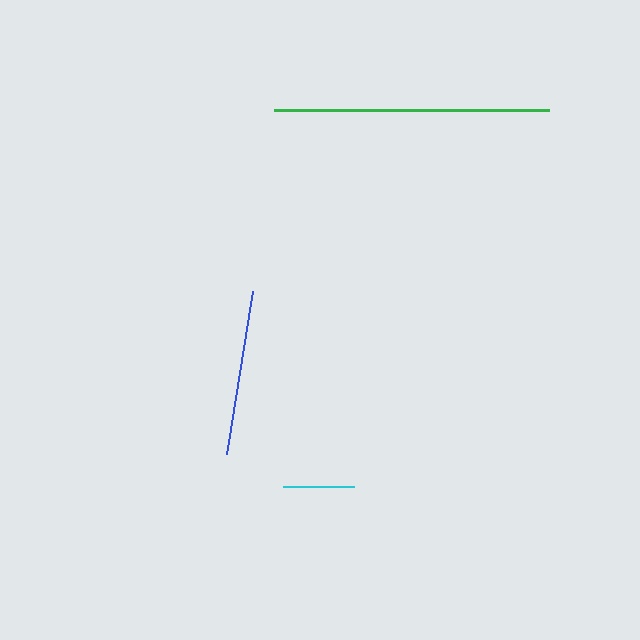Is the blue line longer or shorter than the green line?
The green line is longer than the blue line.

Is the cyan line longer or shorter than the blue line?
The blue line is longer than the cyan line.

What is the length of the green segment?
The green segment is approximately 275 pixels long.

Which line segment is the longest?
The green line is the longest at approximately 275 pixels.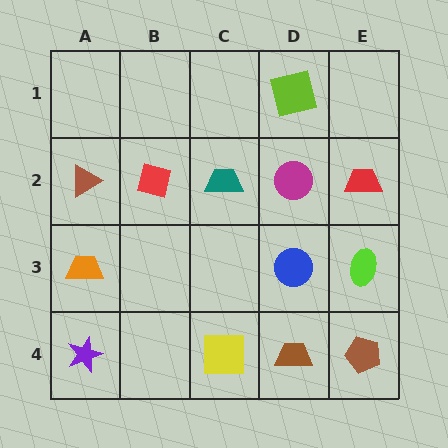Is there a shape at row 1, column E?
No, that cell is empty.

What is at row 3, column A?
An orange trapezoid.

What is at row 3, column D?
A blue circle.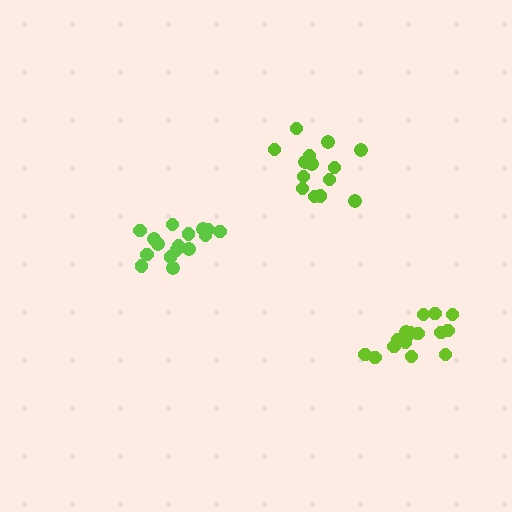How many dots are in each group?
Group 1: 17 dots, Group 2: 14 dots, Group 3: 16 dots (47 total).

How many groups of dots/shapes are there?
There are 3 groups.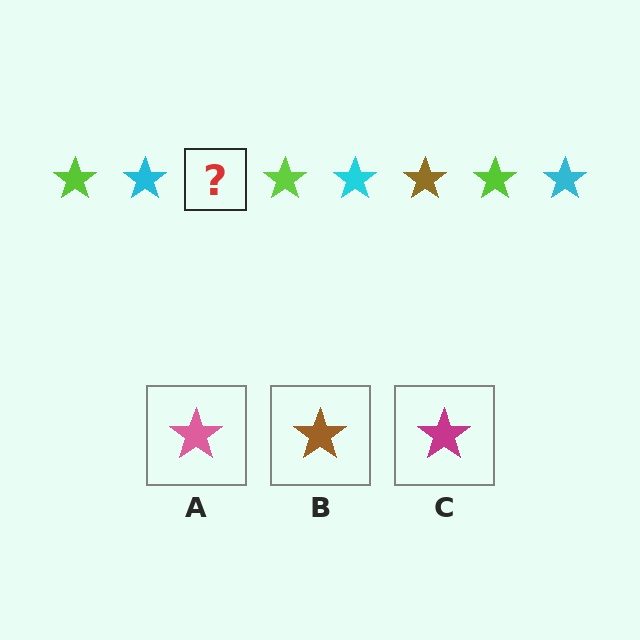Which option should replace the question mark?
Option B.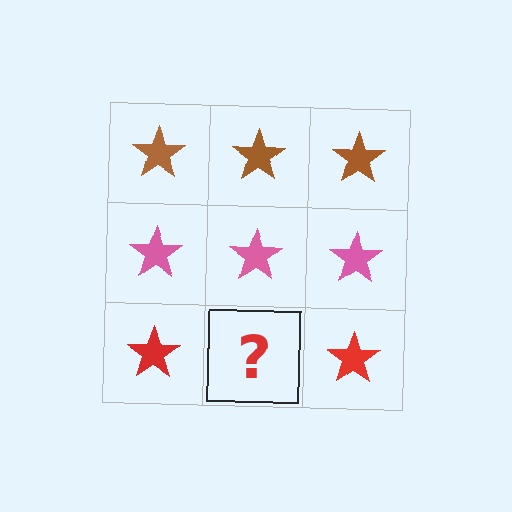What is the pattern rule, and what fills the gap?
The rule is that each row has a consistent color. The gap should be filled with a red star.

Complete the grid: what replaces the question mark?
The question mark should be replaced with a red star.